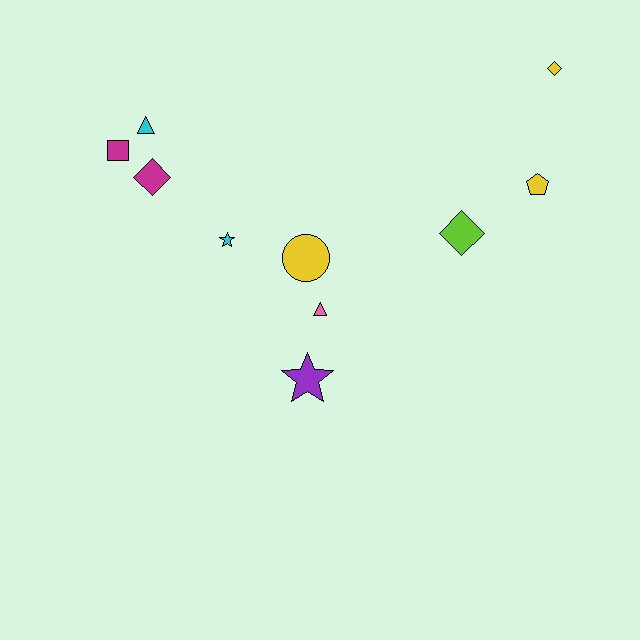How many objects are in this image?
There are 10 objects.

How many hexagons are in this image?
There are no hexagons.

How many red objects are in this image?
There are no red objects.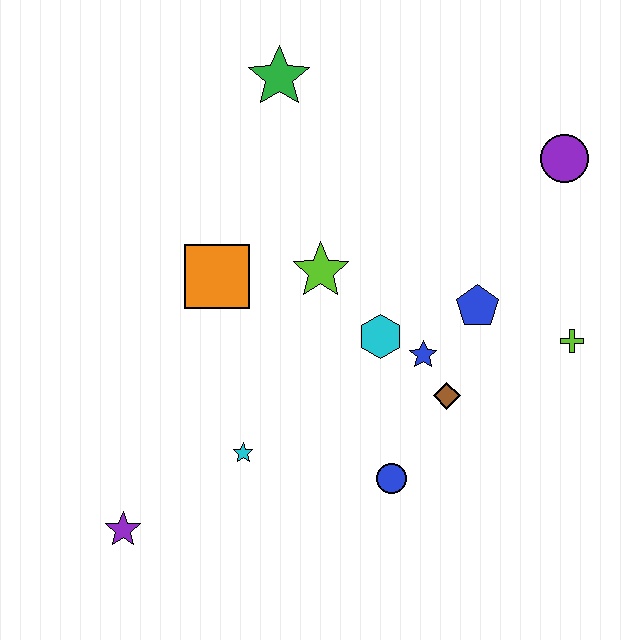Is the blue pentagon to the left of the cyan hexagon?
No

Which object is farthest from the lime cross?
The purple star is farthest from the lime cross.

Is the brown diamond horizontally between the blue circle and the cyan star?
No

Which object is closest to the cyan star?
The purple star is closest to the cyan star.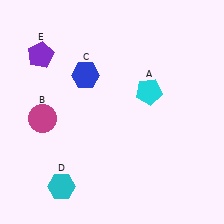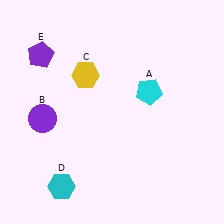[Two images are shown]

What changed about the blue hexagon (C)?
In Image 1, C is blue. In Image 2, it changed to yellow.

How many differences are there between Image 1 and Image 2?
There are 2 differences between the two images.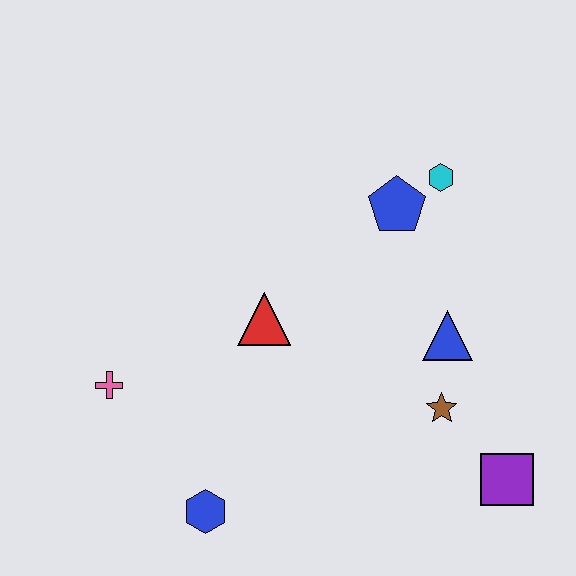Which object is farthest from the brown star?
The pink cross is farthest from the brown star.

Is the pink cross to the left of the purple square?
Yes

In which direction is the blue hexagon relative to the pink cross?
The blue hexagon is below the pink cross.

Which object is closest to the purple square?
The brown star is closest to the purple square.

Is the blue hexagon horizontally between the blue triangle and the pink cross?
Yes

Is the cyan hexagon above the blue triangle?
Yes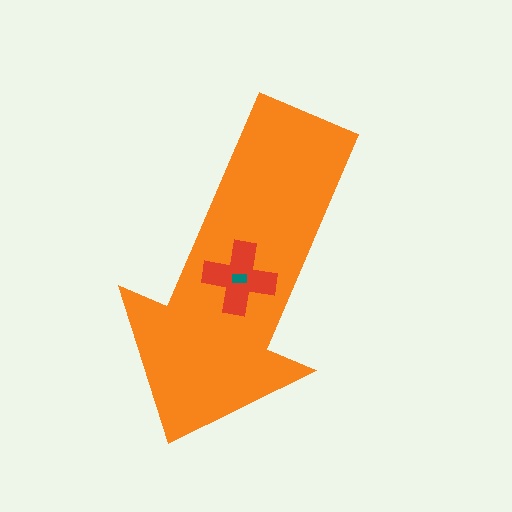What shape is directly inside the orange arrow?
The red cross.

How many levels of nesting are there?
3.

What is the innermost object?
The teal rectangle.